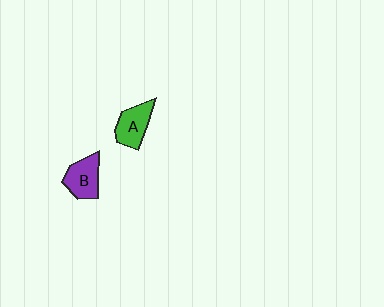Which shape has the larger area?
Shape B (purple).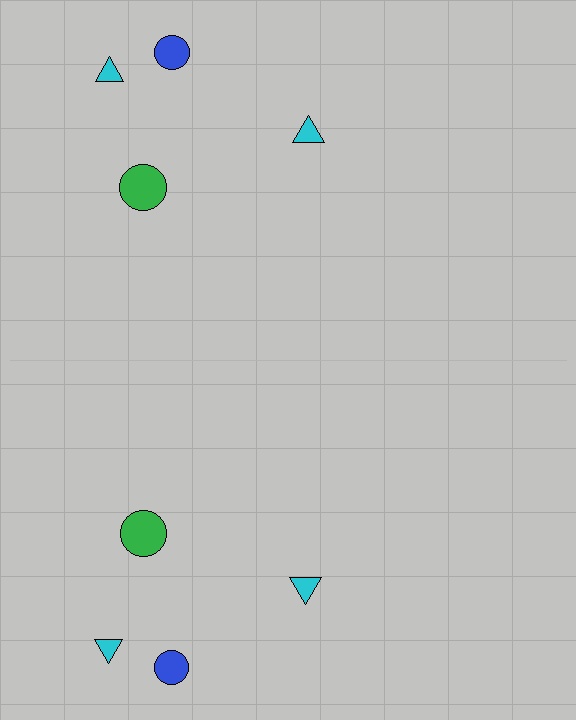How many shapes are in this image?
There are 8 shapes in this image.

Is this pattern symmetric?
Yes, this pattern has bilateral (reflection) symmetry.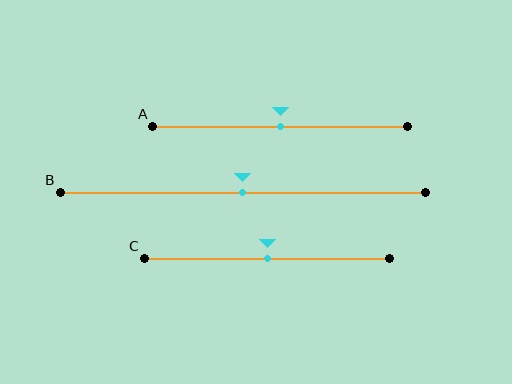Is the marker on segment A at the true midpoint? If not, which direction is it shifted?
Yes, the marker on segment A is at the true midpoint.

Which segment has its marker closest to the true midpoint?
Segment A has its marker closest to the true midpoint.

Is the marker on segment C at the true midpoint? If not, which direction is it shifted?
Yes, the marker on segment C is at the true midpoint.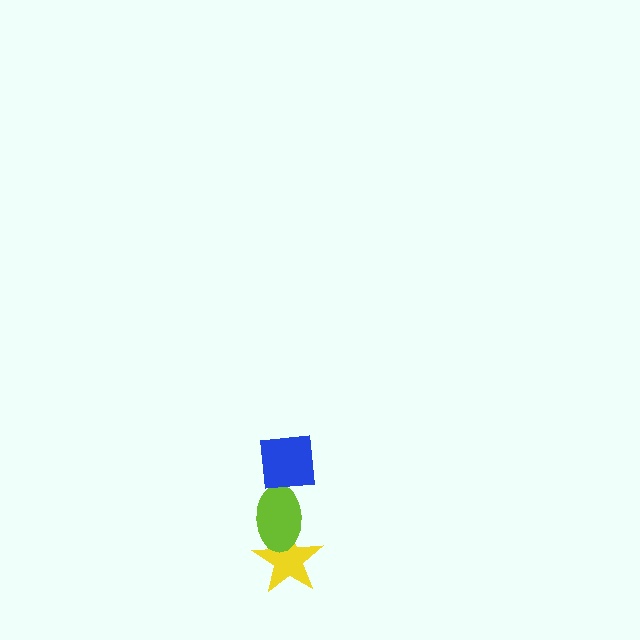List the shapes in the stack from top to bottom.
From top to bottom: the blue square, the lime ellipse, the yellow star.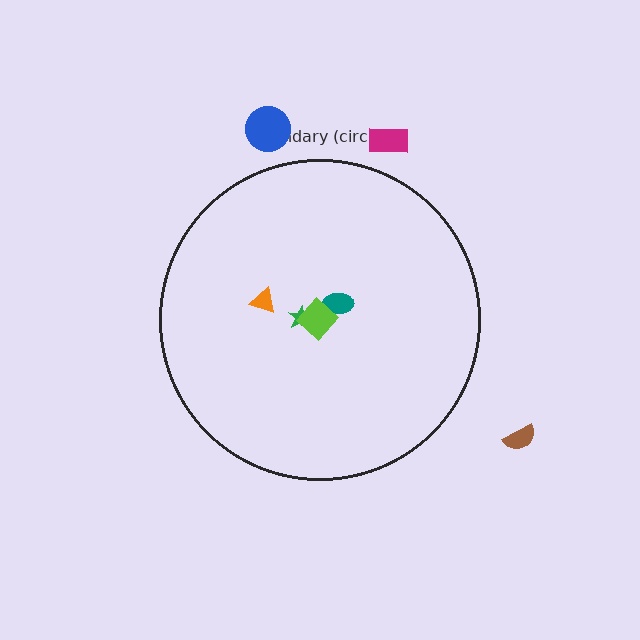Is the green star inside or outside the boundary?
Inside.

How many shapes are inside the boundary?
4 inside, 3 outside.